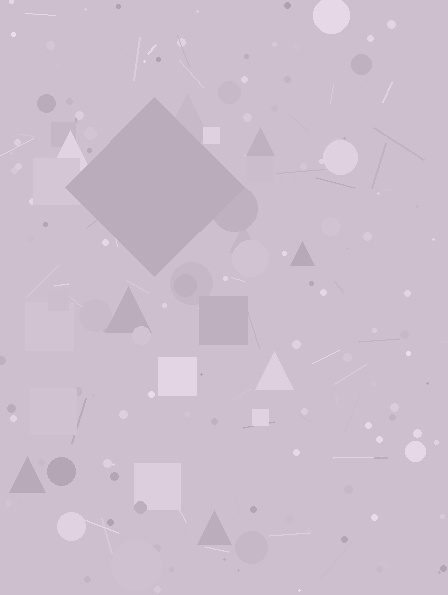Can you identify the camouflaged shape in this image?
The camouflaged shape is a diamond.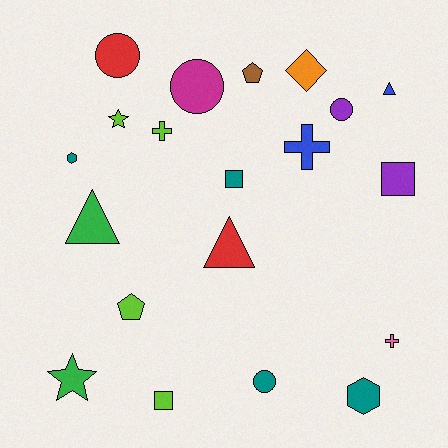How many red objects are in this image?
There are 2 red objects.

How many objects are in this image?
There are 20 objects.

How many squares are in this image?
There are 3 squares.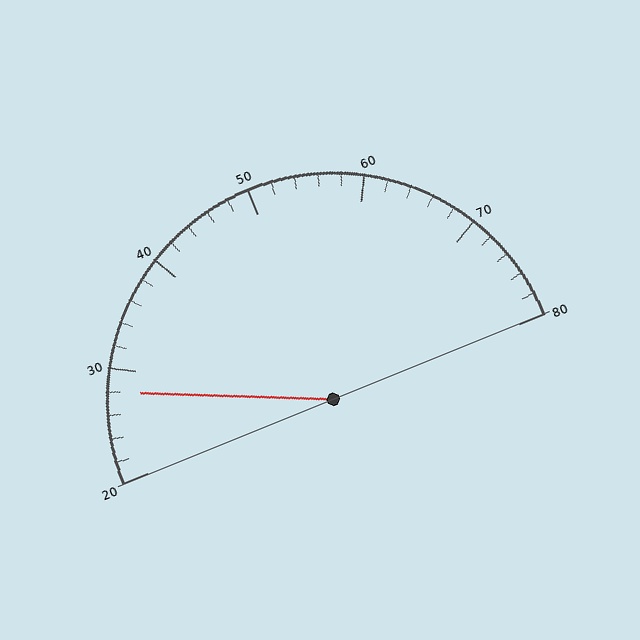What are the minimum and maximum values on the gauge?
The gauge ranges from 20 to 80.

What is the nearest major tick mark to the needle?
The nearest major tick mark is 30.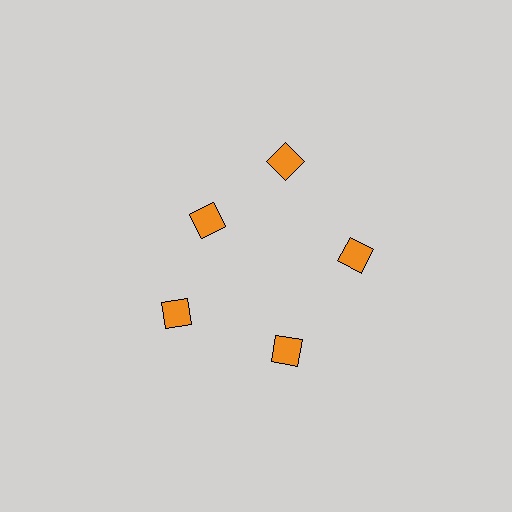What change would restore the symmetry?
The symmetry would be restored by moving it outward, back onto the ring so that all 5 diamonds sit at equal angles and equal distance from the center.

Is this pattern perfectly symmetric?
No. The 5 orange diamonds are arranged in a ring, but one element near the 10 o'clock position is pulled inward toward the center, breaking the 5-fold rotational symmetry.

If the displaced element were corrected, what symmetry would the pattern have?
It would have 5-fold rotational symmetry — the pattern would map onto itself every 72 degrees.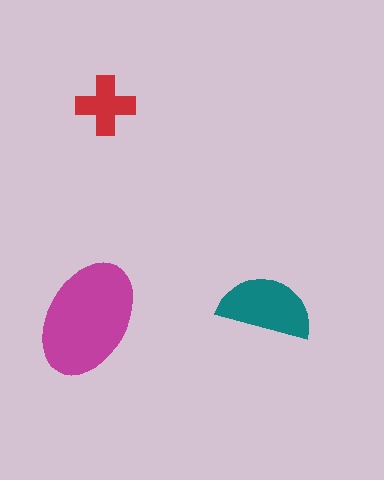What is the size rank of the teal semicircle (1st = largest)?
2nd.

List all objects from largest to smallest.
The magenta ellipse, the teal semicircle, the red cross.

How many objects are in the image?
There are 3 objects in the image.